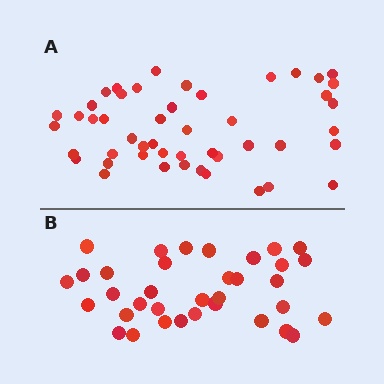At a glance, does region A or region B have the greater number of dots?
Region A (the top region) has more dots.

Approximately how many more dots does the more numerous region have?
Region A has approximately 15 more dots than region B.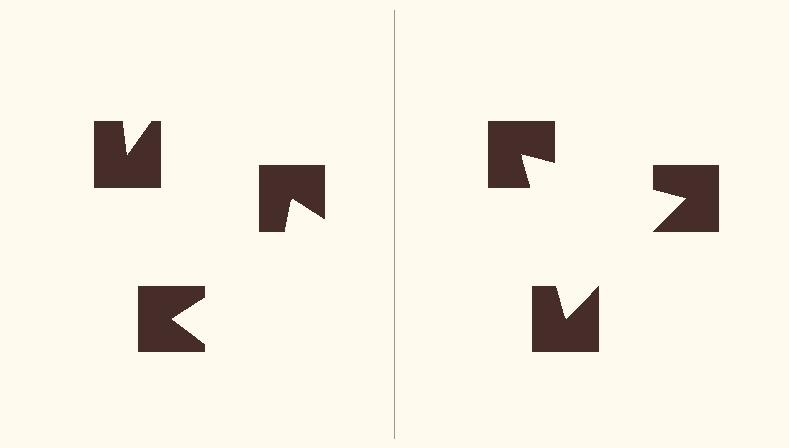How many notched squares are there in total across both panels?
6 — 3 on each side.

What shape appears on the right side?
An illusory triangle.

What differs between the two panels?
The notched squares are positioned identically on both sides; only the wedge orientations differ. On the right they align to a triangle; on the left they are misaligned.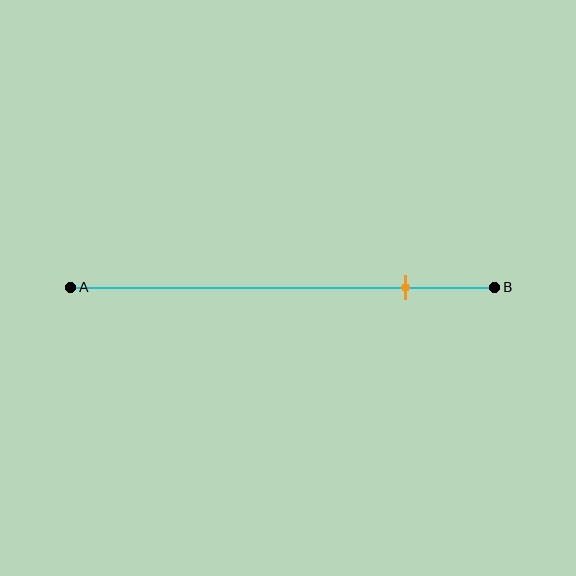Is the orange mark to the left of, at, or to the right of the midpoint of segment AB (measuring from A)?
The orange mark is to the right of the midpoint of segment AB.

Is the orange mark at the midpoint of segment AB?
No, the mark is at about 80% from A, not at the 50% midpoint.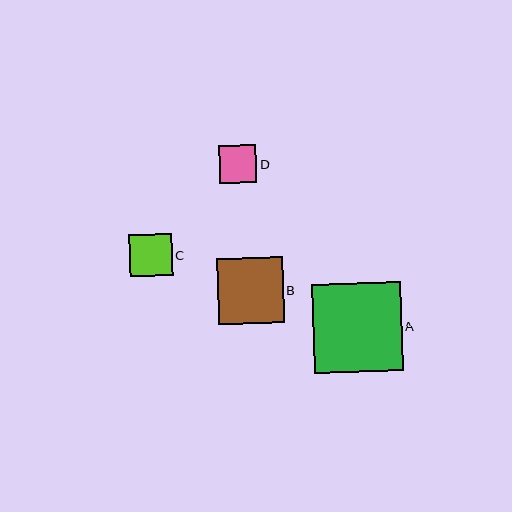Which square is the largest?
Square A is the largest with a size of approximately 89 pixels.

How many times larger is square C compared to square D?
Square C is approximately 1.1 times the size of square D.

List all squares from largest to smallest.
From largest to smallest: A, B, C, D.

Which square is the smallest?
Square D is the smallest with a size of approximately 38 pixels.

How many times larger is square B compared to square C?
Square B is approximately 1.6 times the size of square C.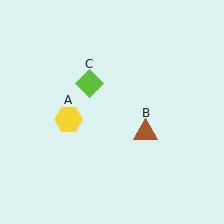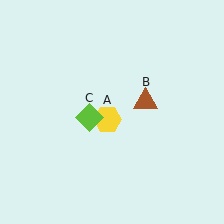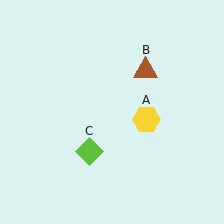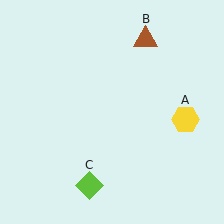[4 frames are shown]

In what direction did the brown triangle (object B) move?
The brown triangle (object B) moved up.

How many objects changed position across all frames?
3 objects changed position: yellow hexagon (object A), brown triangle (object B), lime diamond (object C).